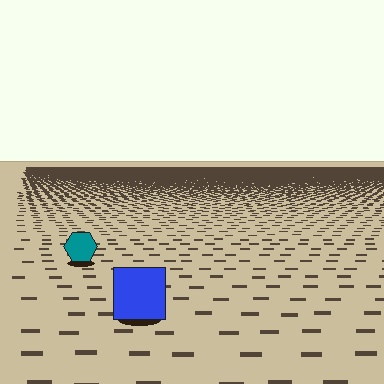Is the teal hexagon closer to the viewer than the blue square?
No. The blue square is closer — you can tell from the texture gradient: the ground texture is coarser near it.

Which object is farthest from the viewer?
The teal hexagon is farthest from the viewer. It appears smaller and the ground texture around it is denser.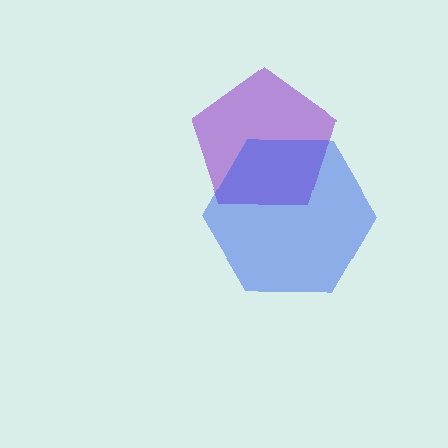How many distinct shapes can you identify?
There are 2 distinct shapes: a purple pentagon, a blue hexagon.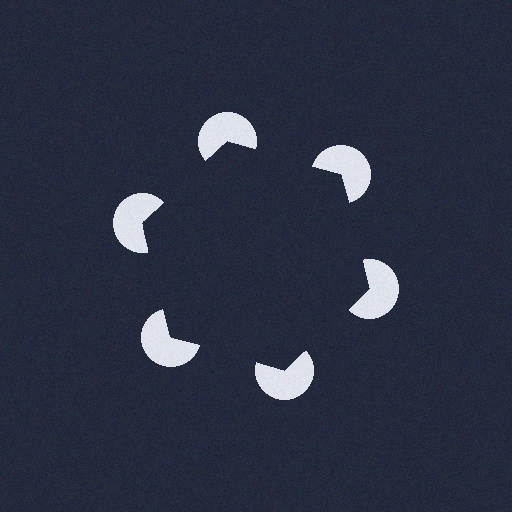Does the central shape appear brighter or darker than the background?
It typically appears slightly darker than the background, even though no actual brightness change is drawn.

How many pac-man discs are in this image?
There are 6 — one at each vertex of the illusory hexagon.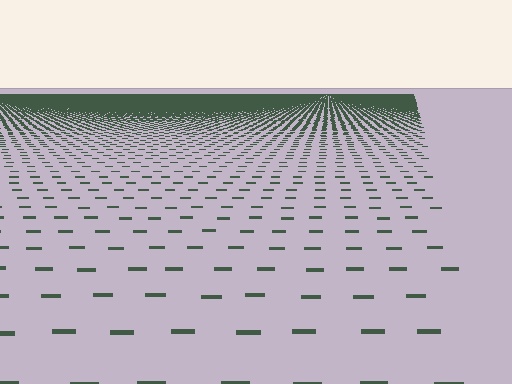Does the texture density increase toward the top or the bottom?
Density increases toward the top.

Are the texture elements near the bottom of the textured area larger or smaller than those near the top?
Larger. Near the bottom, elements are closer to the viewer and appear at a bigger on-screen size.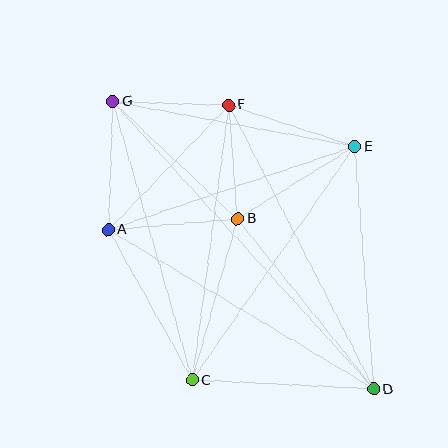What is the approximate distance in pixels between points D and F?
The distance between D and F is approximately 319 pixels.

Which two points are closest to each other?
Points B and F are closest to each other.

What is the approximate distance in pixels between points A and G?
The distance between A and G is approximately 128 pixels.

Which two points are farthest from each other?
Points D and G are farthest from each other.